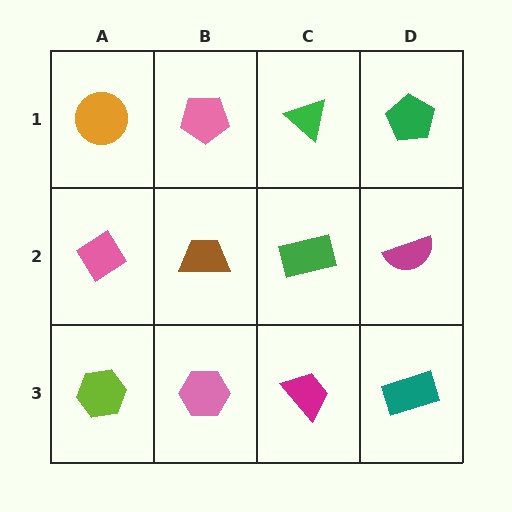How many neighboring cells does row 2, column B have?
4.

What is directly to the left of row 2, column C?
A brown trapezoid.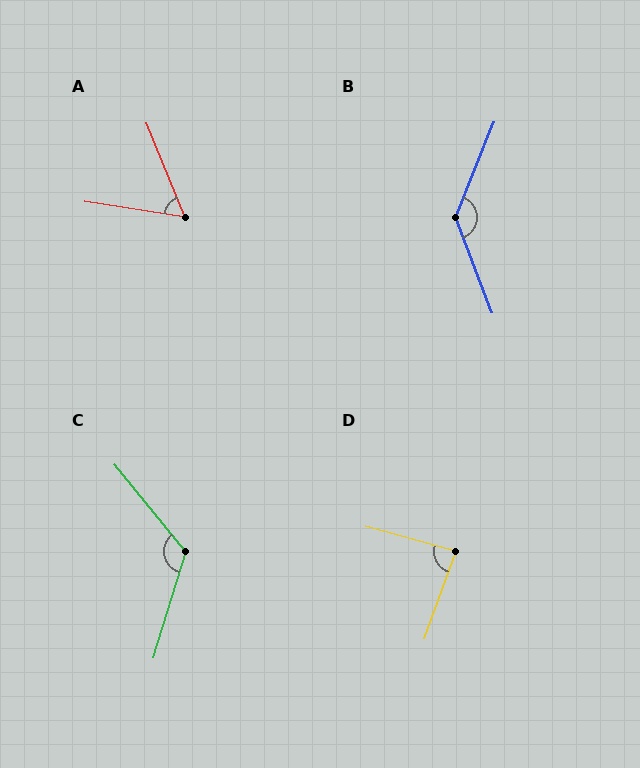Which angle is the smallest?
A, at approximately 59 degrees.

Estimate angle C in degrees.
Approximately 124 degrees.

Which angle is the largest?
B, at approximately 137 degrees.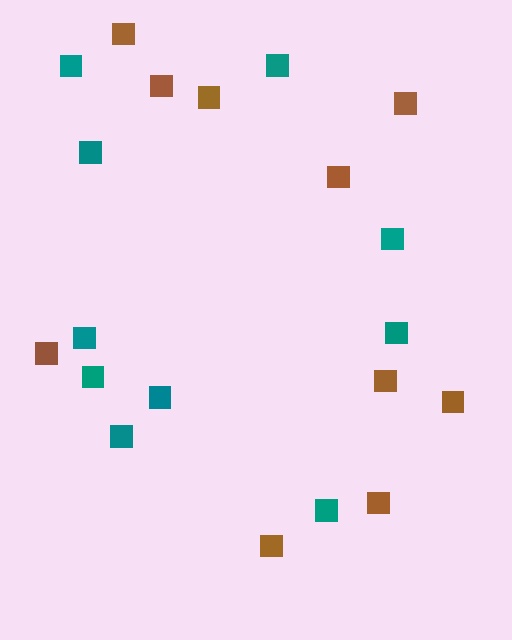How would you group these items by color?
There are 2 groups: one group of teal squares (10) and one group of brown squares (10).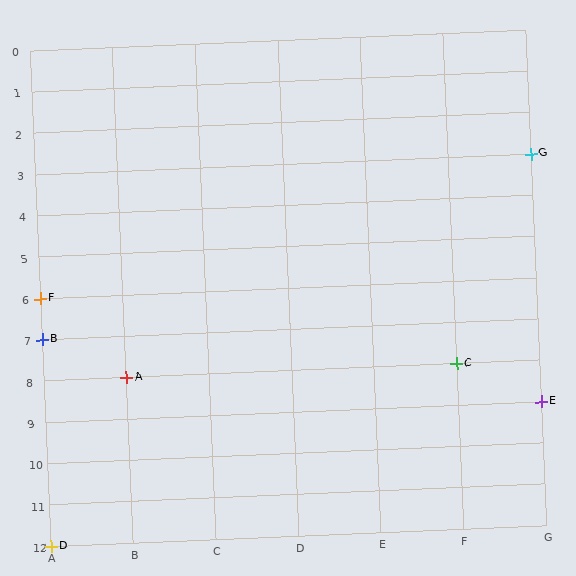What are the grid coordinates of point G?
Point G is at grid coordinates (G, 3).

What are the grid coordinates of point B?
Point B is at grid coordinates (A, 7).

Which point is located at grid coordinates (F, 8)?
Point C is at (F, 8).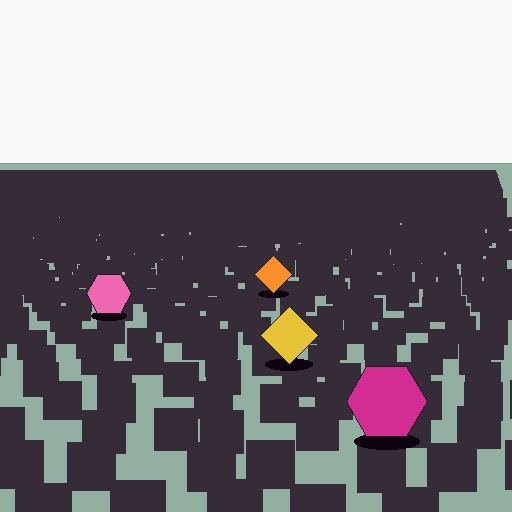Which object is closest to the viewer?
The magenta hexagon is closest. The texture marks near it are larger and more spread out.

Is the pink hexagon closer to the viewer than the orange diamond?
Yes. The pink hexagon is closer — you can tell from the texture gradient: the ground texture is coarser near it.